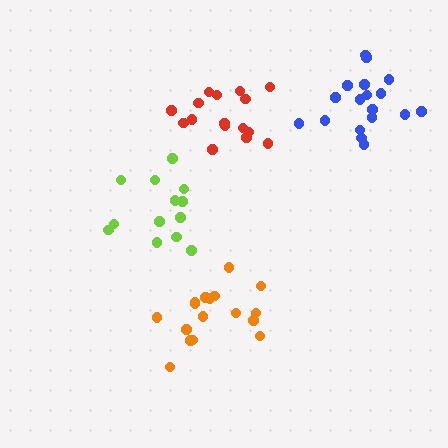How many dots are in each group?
Group 1: 16 dots, Group 2: 13 dots, Group 3: 17 dots, Group 4: 18 dots (64 total).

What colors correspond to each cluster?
The clusters are colored: red, lime, orange, blue.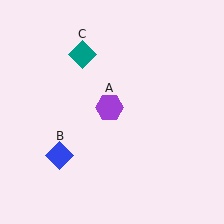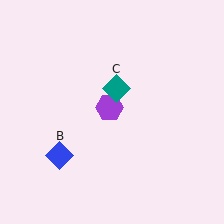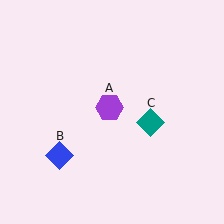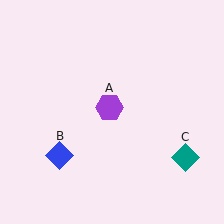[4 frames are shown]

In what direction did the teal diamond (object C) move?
The teal diamond (object C) moved down and to the right.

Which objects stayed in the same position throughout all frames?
Purple hexagon (object A) and blue diamond (object B) remained stationary.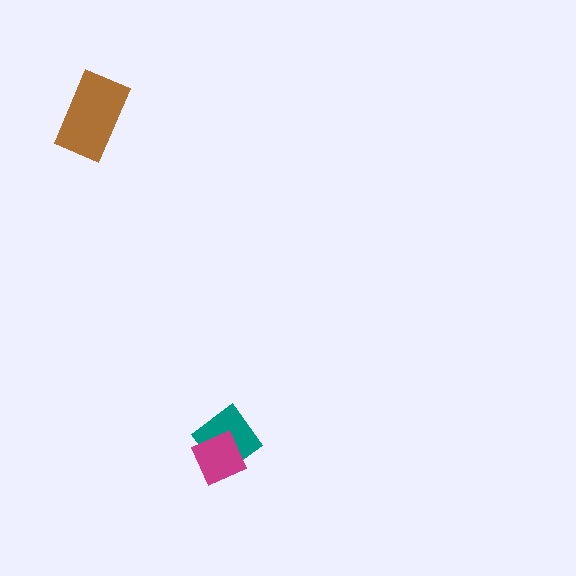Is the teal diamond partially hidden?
Yes, it is partially covered by another shape.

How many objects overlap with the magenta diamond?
1 object overlaps with the magenta diamond.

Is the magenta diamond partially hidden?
No, no other shape covers it.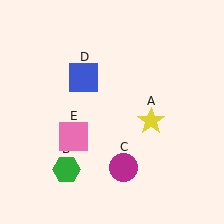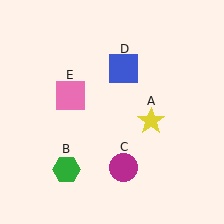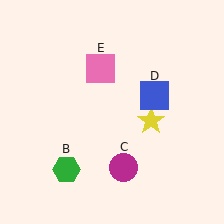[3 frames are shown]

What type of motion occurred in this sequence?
The blue square (object D), pink square (object E) rotated clockwise around the center of the scene.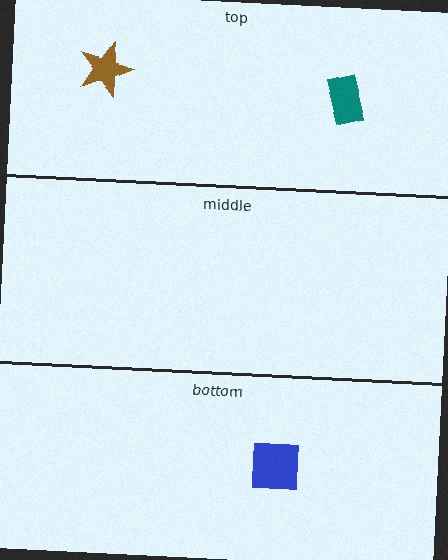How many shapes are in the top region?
2.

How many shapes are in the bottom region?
1.